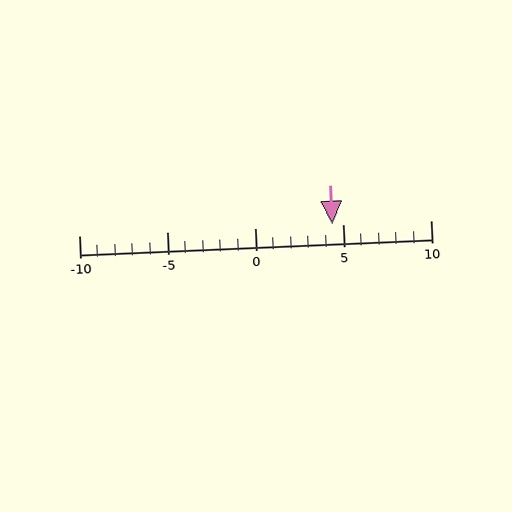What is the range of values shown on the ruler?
The ruler shows values from -10 to 10.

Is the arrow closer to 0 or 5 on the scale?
The arrow is closer to 5.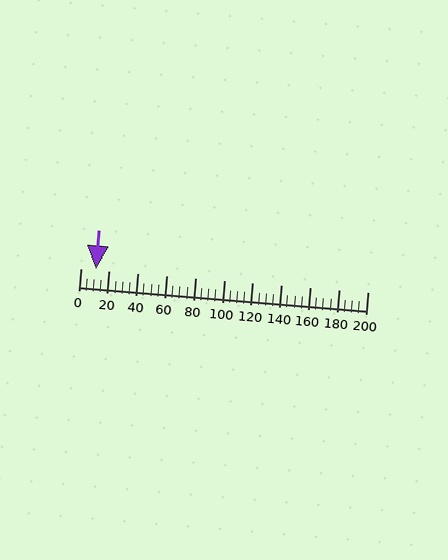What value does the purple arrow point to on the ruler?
The purple arrow points to approximately 11.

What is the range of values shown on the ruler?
The ruler shows values from 0 to 200.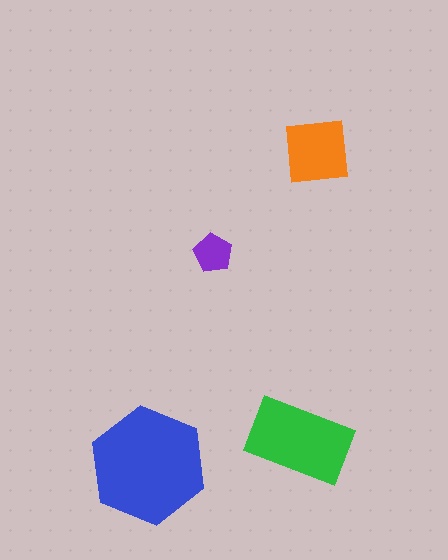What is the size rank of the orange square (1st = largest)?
3rd.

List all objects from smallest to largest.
The purple pentagon, the orange square, the green rectangle, the blue hexagon.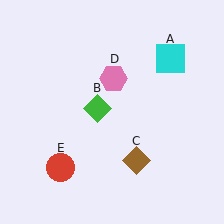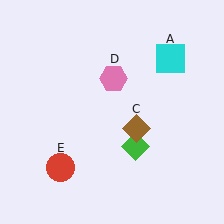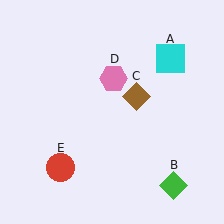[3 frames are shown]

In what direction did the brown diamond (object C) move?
The brown diamond (object C) moved up.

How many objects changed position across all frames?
2 objects changed position: green diamond (object B), brown diamond (object C).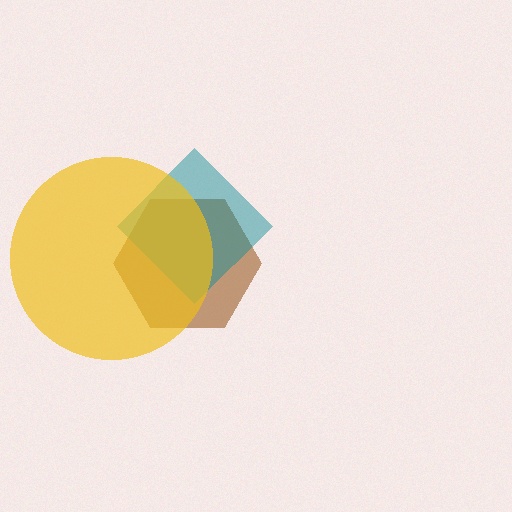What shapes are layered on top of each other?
The layered shapes are: a brown hexagon, a teal diamond, a yellow circle.